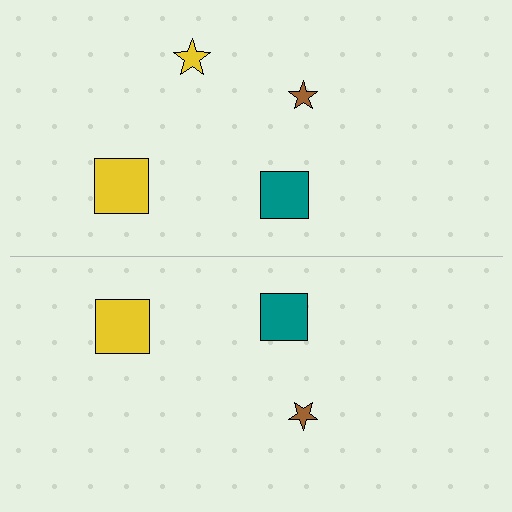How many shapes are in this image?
There are 7 shapes in this image.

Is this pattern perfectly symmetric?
No, the pattern is not perfectly symmetric. A yellow star is missing from the bottom side.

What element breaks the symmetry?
A yellow star is missing from the bottom side.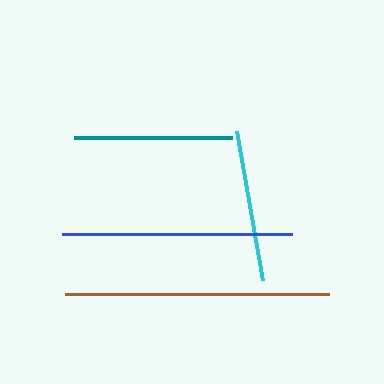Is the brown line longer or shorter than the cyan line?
The brown line is longer than the cyan line.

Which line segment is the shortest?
The cyan line is the shortest at approximately 152 pixels.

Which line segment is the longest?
The brown line is the longest at approximately 264 pixels.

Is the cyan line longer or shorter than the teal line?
The teal line is longer than the cyan line.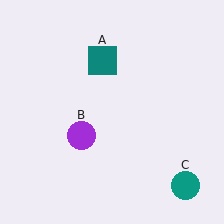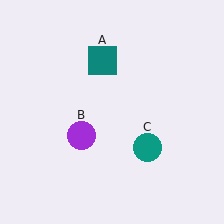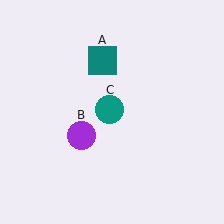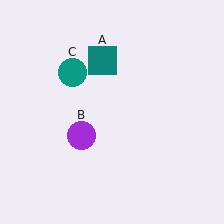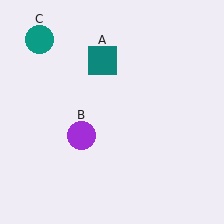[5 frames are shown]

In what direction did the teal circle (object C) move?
The teal circle (object C) moved up and to the left.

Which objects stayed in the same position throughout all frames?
Teal square (object A) and purple circle (object B) remained stationary.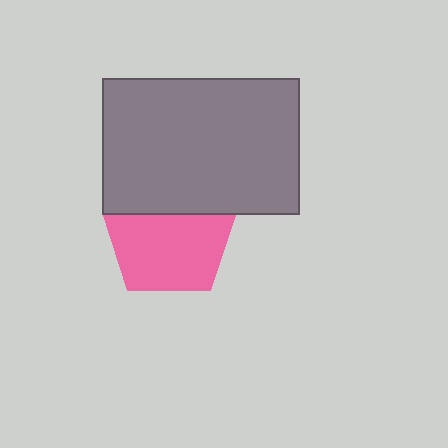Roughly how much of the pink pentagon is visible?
Most of it is visible (roughly 69%).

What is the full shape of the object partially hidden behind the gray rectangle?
The partially hidden object is a pink pentagon.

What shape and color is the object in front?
The object in front is a gray rectangle.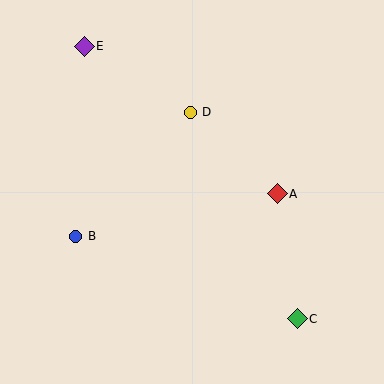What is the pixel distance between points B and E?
The distance between B and E is 190 pixels.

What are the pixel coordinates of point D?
Point D is at (190, 112).